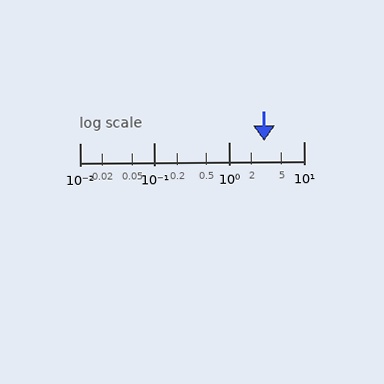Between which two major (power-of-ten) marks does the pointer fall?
The pointer is between 1 and 10.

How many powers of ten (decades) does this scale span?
The scale spans 3 decades, from 0.01 to 10.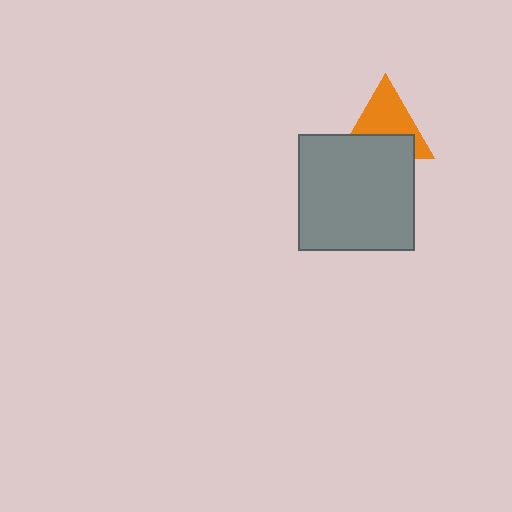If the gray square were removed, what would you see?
You would see the complete orange triangle.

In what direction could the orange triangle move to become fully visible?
The orange triangle could move up. That would shift it out from behind the gray square entirely.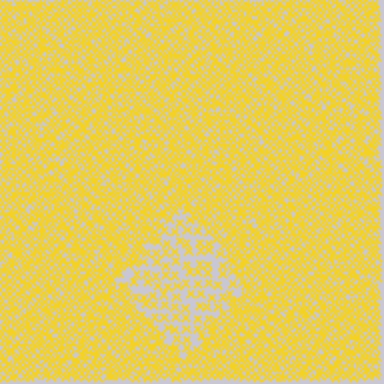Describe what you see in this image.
The image contains small yellow elements arranged at two different densities. A diamond-shaped region is visible where the elements are less densely packed than the surrounding area.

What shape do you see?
I see a diamond.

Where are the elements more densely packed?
The elements are more densely packed outside the diamond boundary.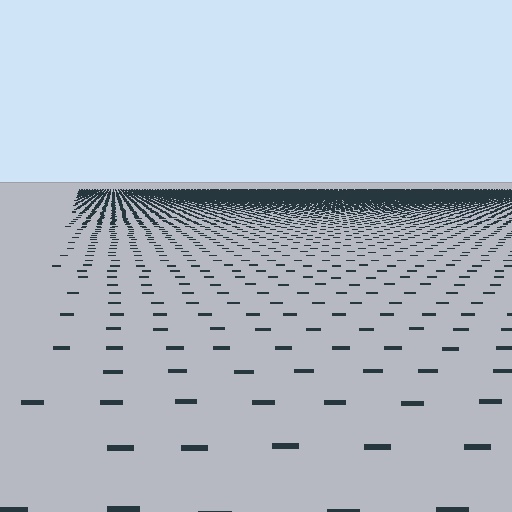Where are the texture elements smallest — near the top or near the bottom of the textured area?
Near the top.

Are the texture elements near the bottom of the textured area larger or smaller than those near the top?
Larger. Near the bottom, elements are closer to the viewer and appear at a bigger on-screen size.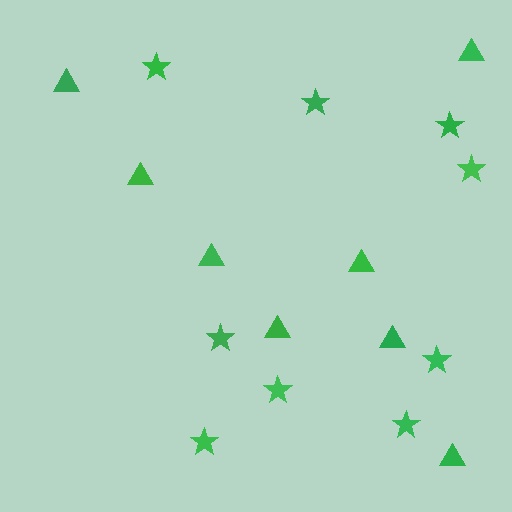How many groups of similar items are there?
There are 2 groups: one group of stars (9) and one group of triangles (8).